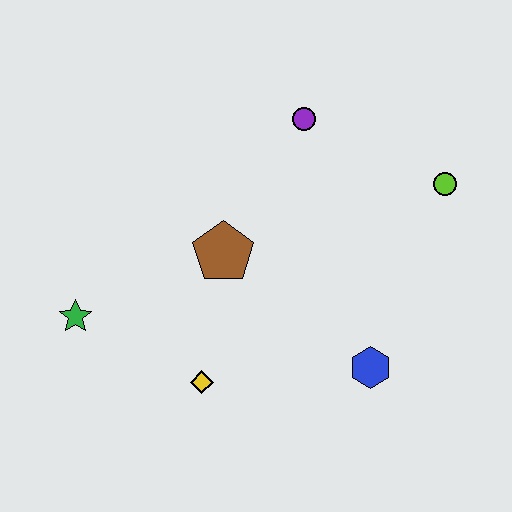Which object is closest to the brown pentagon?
The yellow diamond is closest to the brown pentagon.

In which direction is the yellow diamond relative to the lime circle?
The yellow diamond is to the left of the lime circle.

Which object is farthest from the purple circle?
The green star is farthest from the purple circle.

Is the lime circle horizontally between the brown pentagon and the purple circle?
No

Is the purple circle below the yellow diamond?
No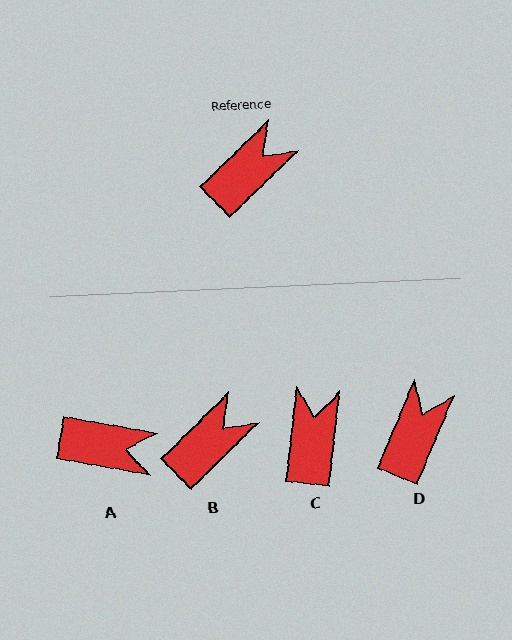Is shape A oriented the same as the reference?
No, it is off by about 55 degrees.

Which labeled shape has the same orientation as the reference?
B.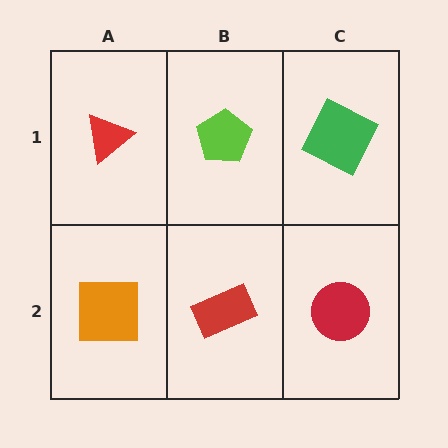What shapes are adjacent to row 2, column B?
A lime pentagon (row 1, column B), an orange square (row 2, column A), a red circle (row 2, column C).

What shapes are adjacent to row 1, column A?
An orange square (row 2, column A), a lime pentagon (row 1, column B).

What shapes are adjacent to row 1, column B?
A red rectangle (row 2, column B), a red triangle (row 1, column A), a green square (row 1, column C).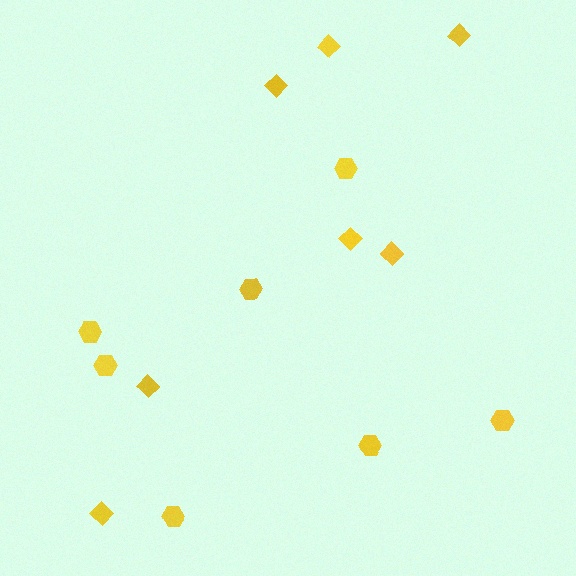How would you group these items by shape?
There are 2 groups: one group of diamonds (7) and one group of hexagons (7).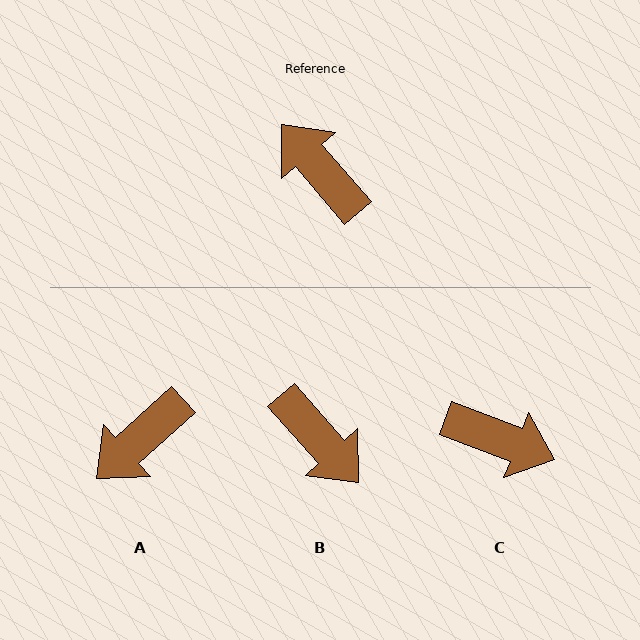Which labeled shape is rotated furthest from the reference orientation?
B, about 179 degrees away.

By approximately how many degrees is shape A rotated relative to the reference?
Approximately 92 degrees counter-clockwise.